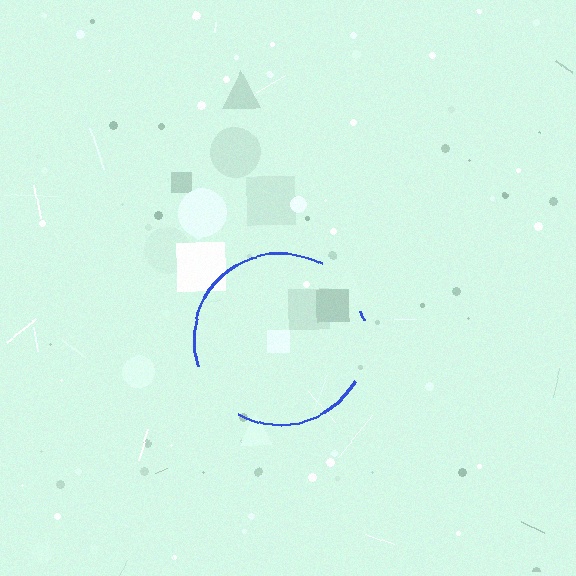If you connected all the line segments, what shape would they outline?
They would outline a circle.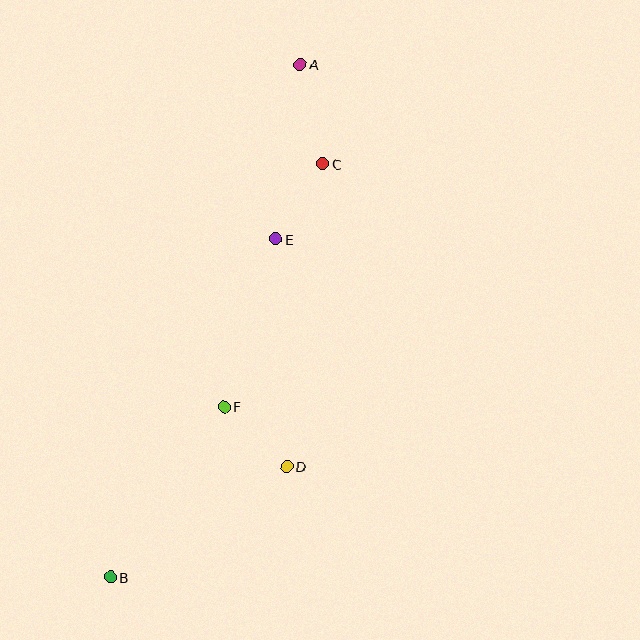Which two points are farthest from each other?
Points A and B are farthest from each other.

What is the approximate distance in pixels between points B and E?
The distance between B and E is approximately 376 pixels.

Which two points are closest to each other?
Points D and F are closest to each other.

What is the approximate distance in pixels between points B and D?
The distance between B and D is approximately 208 pixels.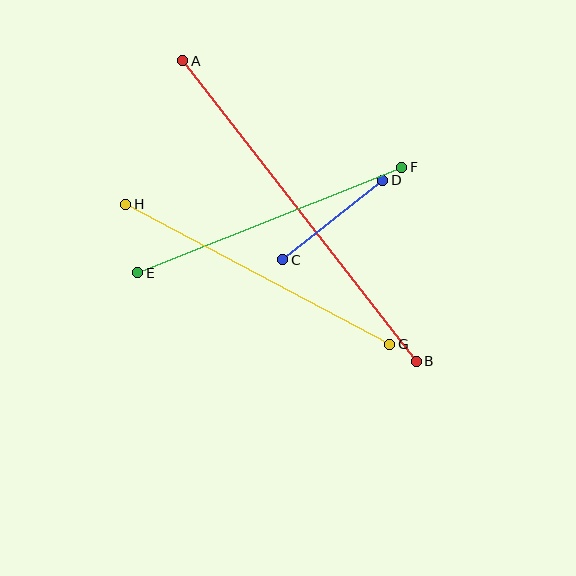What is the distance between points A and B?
The distance is approximately 380 pixels.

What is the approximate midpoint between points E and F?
The midpoint is at approximately (270, 220) pixels.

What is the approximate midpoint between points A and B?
The midpoint is at approximately (300, 211) pixels.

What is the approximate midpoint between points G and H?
The midpoint is at approximately (258, 274) pixels.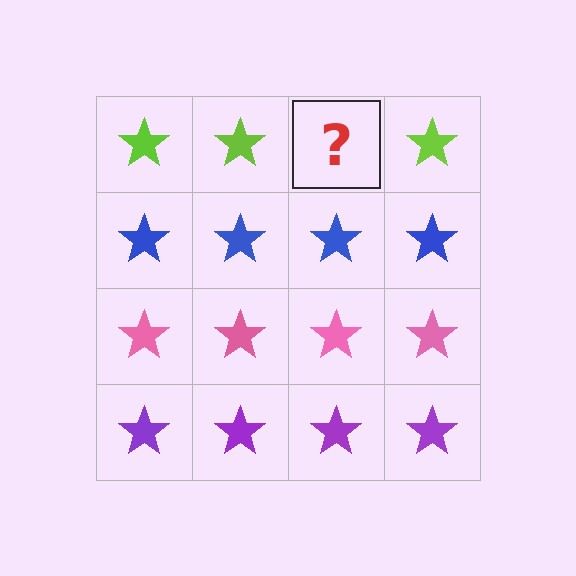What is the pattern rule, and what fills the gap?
The rule is that each row has a consistent color. The gap should be filled with a lime star.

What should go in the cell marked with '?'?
The missing cell should contain a lime star.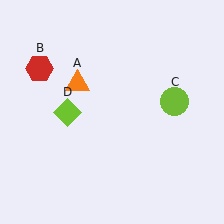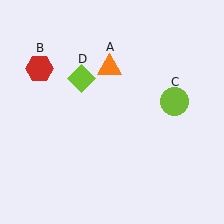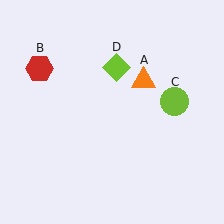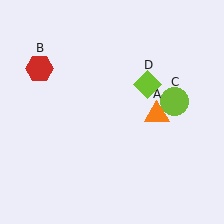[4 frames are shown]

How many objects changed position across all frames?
2 objects changed position: orange triangle (object A), lime diamond (object D).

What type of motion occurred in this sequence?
The orange triangle (object A), lime diamond (object D) rotated clockwise around the center of the scene.